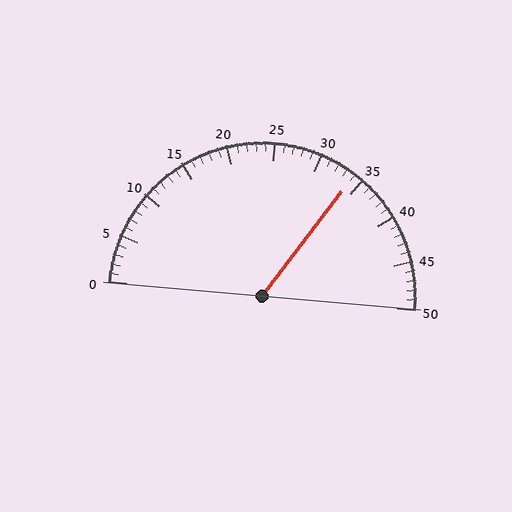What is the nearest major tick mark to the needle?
The nearest major tick mark is 35.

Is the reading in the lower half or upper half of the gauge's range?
The reading is in the upper half of the range (0 to 50).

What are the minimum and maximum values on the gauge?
The gauge ranges from 0 to 50.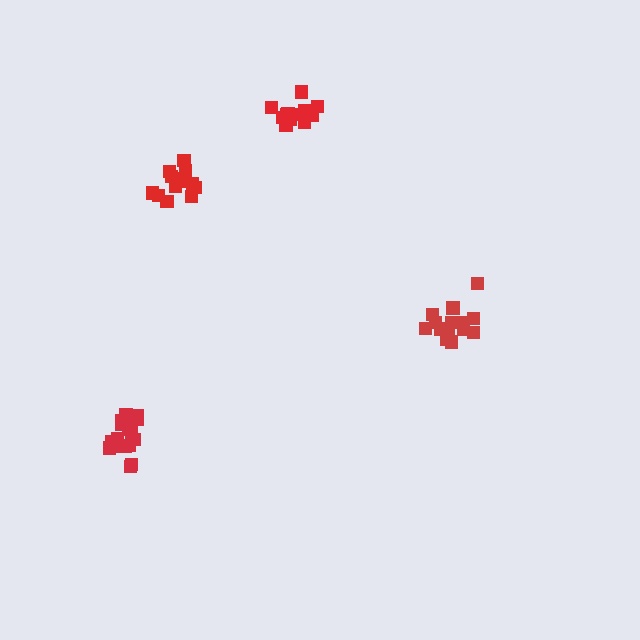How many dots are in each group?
Group 1: 18 dots, Group 2: 14 dots, Group 3: 13 dots, Group 4: 14 dots (59 total).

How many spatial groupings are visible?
There are 4 spatial groupings.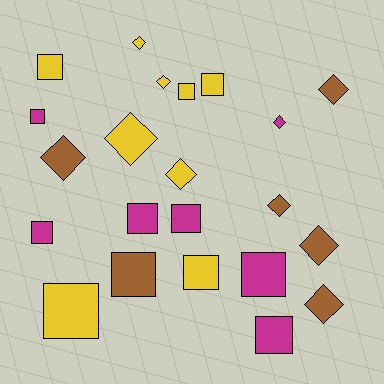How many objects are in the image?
There are 22 objects.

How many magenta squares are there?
There are 6 magenta squares.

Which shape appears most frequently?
Square, with 12 objects.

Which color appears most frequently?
Yellow, with 9 objects.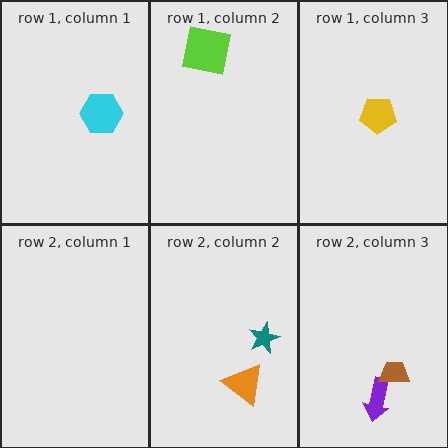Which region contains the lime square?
The row 1, column 2 region.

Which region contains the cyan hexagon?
The row 1, column 1 region.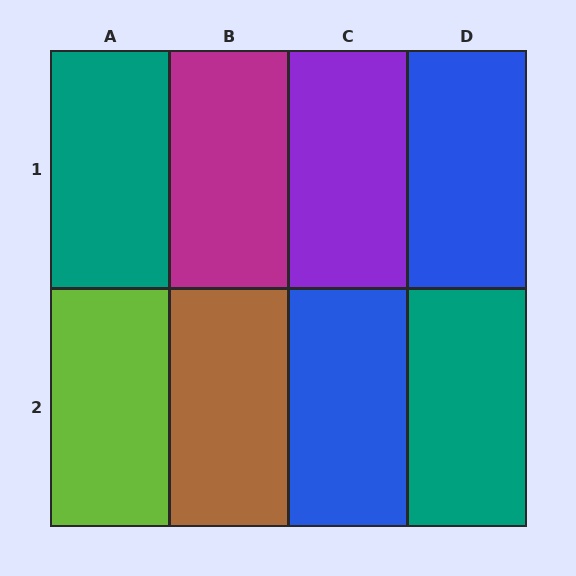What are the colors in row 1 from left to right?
Teal, magenta, purple, blue.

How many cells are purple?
1 cell is purple.